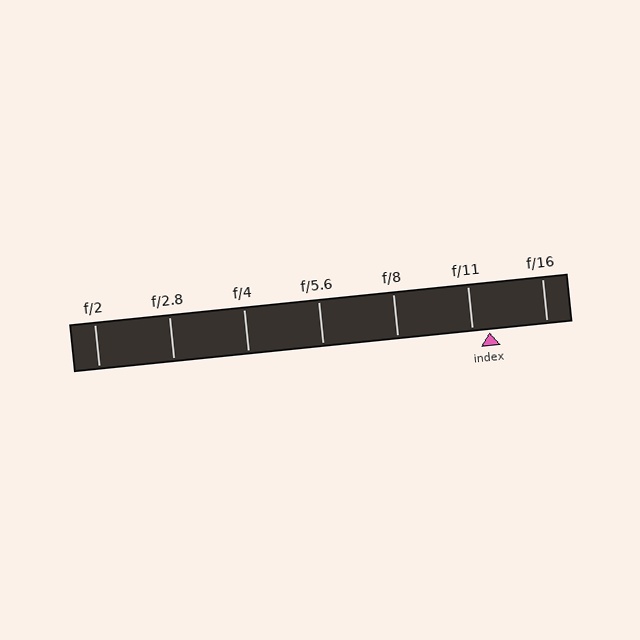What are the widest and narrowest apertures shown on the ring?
The widest aperture shown is f/2 and the narrowest is f/16.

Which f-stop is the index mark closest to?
The index mark is closest to f/11.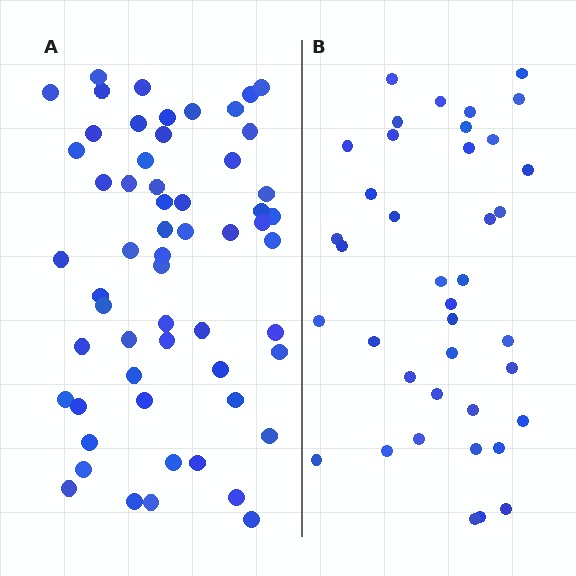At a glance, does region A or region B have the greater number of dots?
Region A (the left region) has more dots.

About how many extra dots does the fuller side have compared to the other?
Region A has approximately 20 more dots than region B.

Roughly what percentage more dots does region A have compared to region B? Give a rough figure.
About 50% more.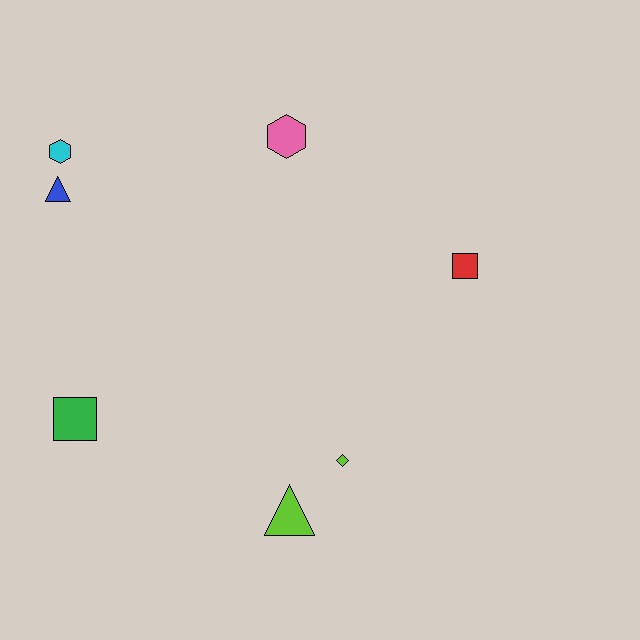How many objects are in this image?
There are 7 objects.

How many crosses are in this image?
There are no crosses.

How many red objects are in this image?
There is 1 red object.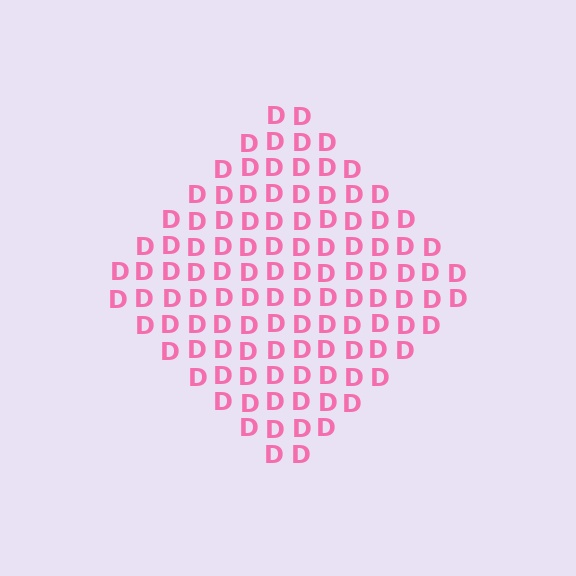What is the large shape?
The large shape is a diamond.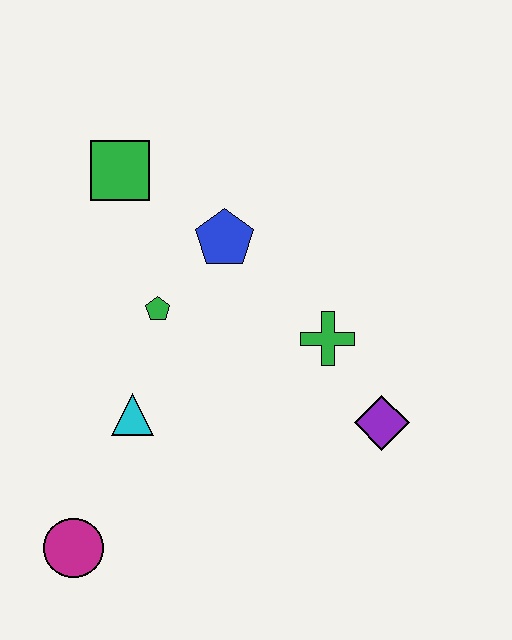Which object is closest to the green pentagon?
The blue pentagon is closest to the green pentagon.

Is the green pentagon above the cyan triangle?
Yes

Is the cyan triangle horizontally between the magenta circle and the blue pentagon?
Yes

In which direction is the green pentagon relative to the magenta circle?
The green pentagon is above the magenta circle.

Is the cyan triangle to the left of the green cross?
Yes